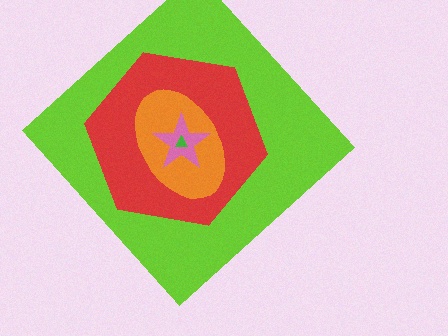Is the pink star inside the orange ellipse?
Yes.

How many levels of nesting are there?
5.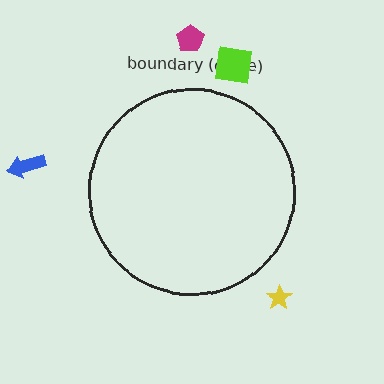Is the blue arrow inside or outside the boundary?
Outside.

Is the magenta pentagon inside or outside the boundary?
Outside.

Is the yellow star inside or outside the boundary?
Outside.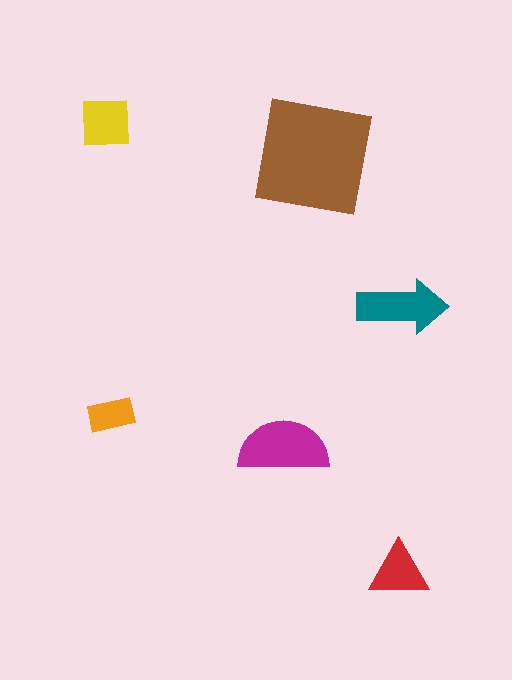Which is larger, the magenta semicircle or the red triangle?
The magenta semicircle.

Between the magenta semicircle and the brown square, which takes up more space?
The brown square.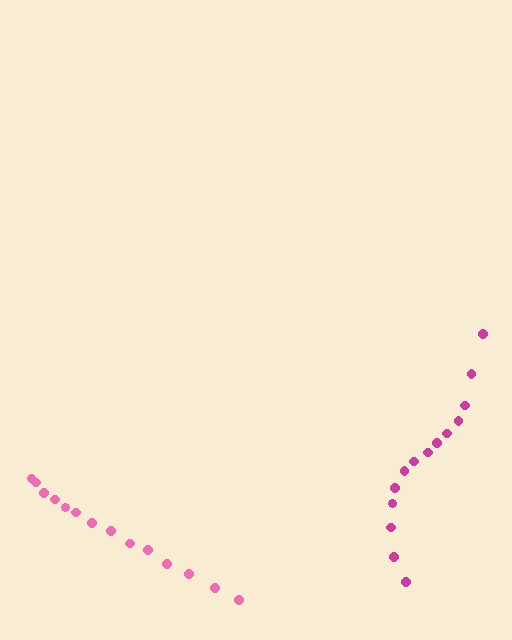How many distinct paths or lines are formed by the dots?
There are 2 distinct paths.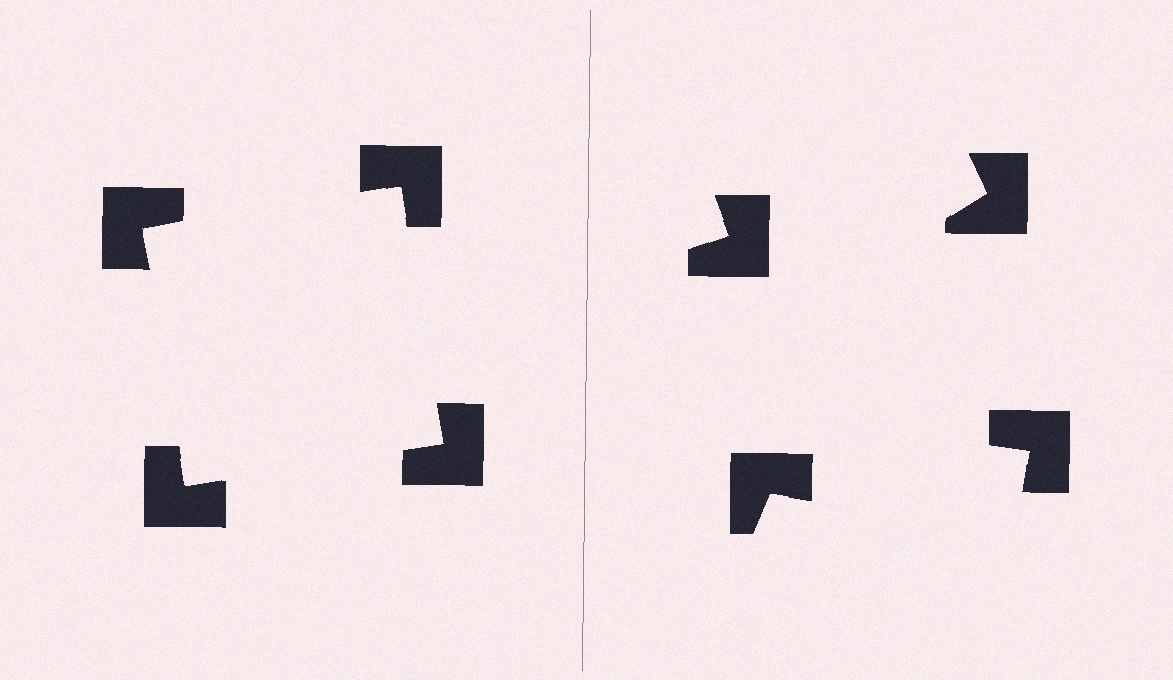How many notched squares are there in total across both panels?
8 — 4 on each side.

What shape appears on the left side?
An illusory square.